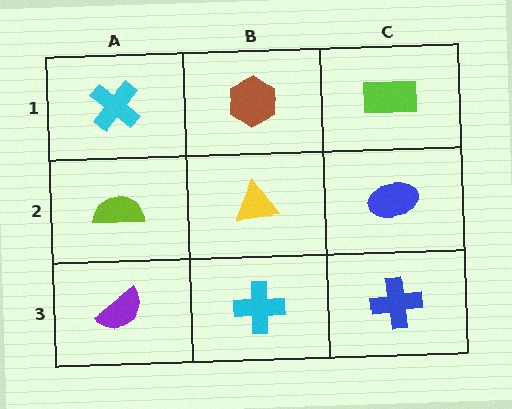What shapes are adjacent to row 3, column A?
A lime semicircle (row 2, column A), a cyan cross (row 3, column B).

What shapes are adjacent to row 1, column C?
A blue ellipse (row 2, column C), a brown hexagon (row 1, column B).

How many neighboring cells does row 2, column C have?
3.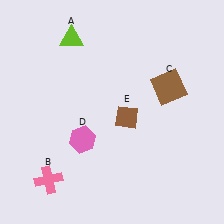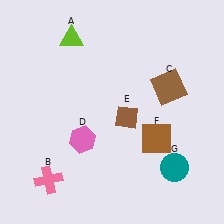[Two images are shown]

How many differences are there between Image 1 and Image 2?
There are 2 differences between the two images.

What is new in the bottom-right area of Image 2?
A brown square (F) was added in the bottom-right area of Image 2.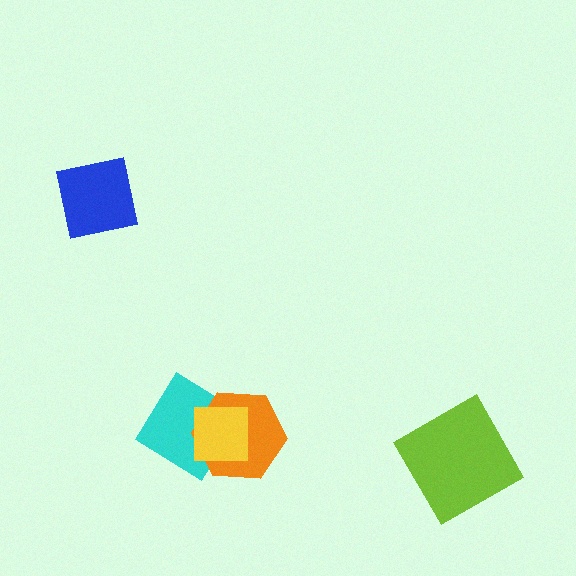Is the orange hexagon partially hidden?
Yes, it is partially covered by another shape.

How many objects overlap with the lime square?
0 objects overlap with the lime square.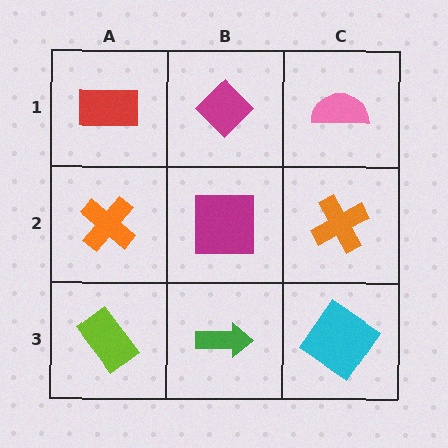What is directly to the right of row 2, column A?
A magenta square.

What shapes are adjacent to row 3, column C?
An orange cross (row 2, column C), a green arrow (row 3, column B).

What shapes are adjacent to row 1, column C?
An orange cross (row 2, column C), a magenta diamond (row 1, column B).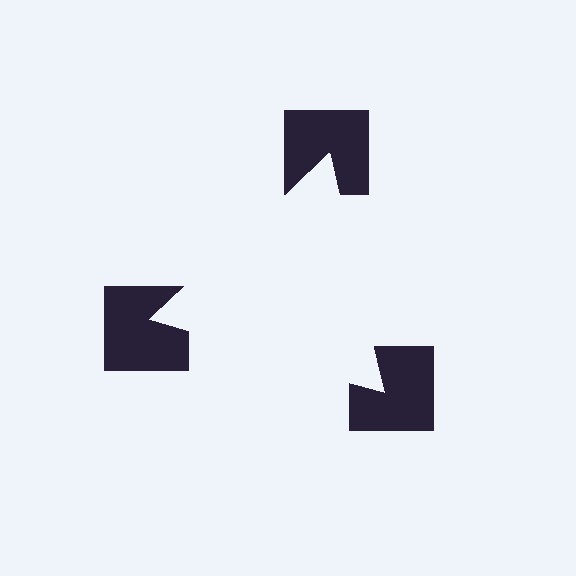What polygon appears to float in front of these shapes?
An illusory triangle — its edges are inferred from the aligned wedge cuts in the notched squares, not physically drawn.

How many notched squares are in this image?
There are 3 — one at each vertex of the illusory triangle.